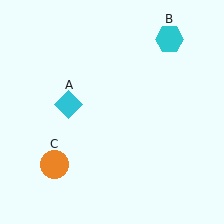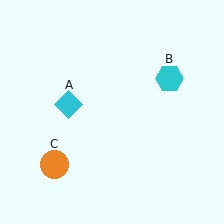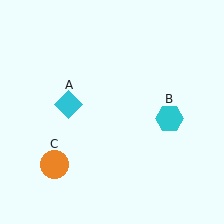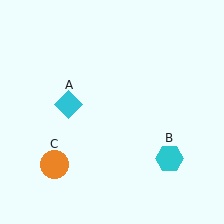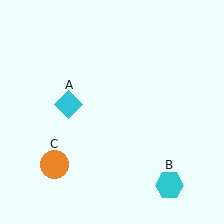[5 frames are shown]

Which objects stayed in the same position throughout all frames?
Cyan diamond (object A) and orange circle (object C) remained stationary.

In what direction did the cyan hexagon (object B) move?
The cyan hexagon (object B) moved down.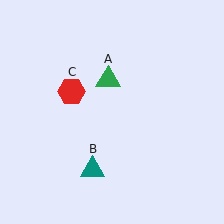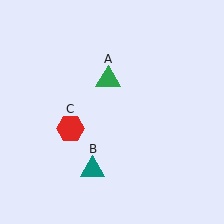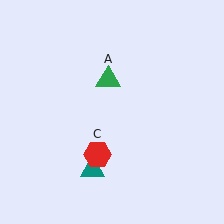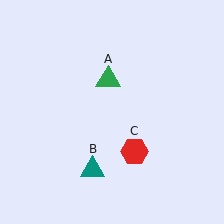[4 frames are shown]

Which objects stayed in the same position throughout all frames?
Green triangle (object A) and teal triangle (object B) remained stationary.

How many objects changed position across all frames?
1 object changed position: red hexagon (object C).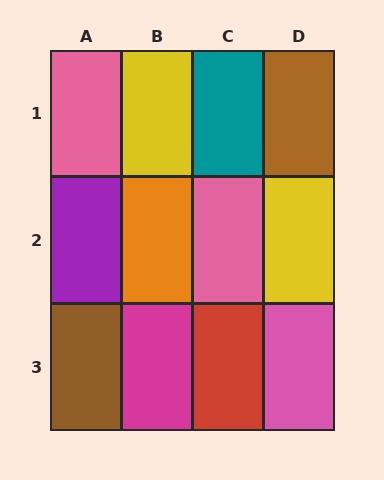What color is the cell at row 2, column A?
Purple.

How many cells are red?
1 cell is red.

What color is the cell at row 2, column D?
Yellow.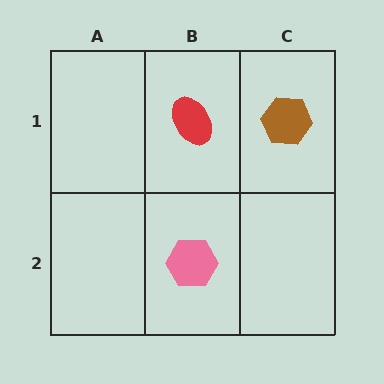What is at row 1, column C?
A brown hexagon.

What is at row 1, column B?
A red ellipse.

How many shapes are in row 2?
1 shape.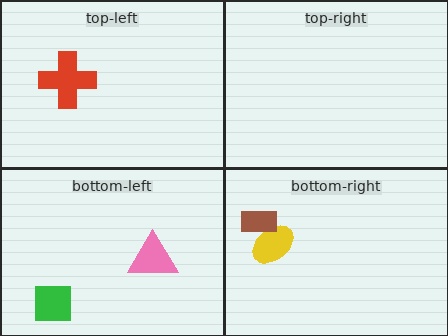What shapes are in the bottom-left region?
The green square, the pink triangle.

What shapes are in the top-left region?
The red cross.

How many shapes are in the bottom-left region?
2.